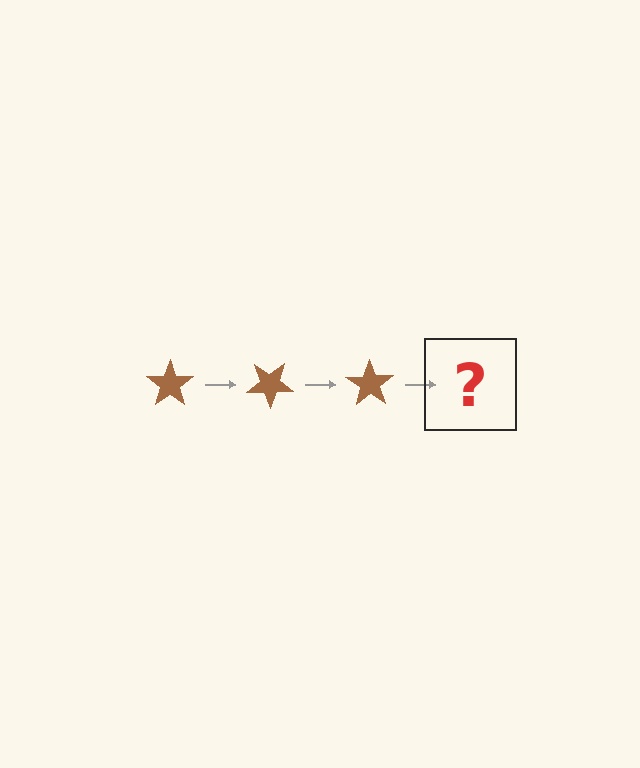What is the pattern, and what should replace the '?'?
The pattern is that the star rotates 35 degrees each step. The '?' should be a brown star rotated 105 degrees.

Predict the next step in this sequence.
The next step is a brown star rotated 105 degrees.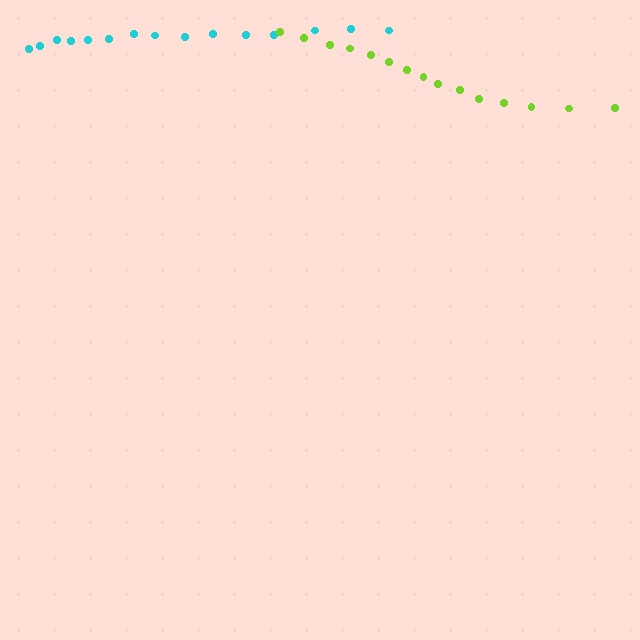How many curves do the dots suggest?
There are 2 distinct paths.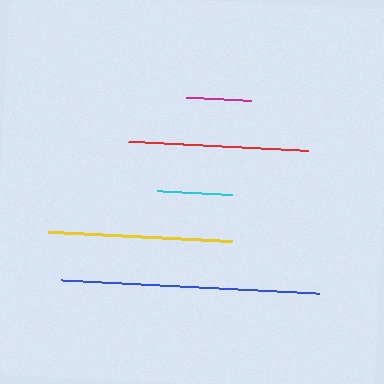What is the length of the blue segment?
The blue segment is approximately 258 pixels long.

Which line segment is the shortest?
The magenta line is the shortest at approximately 64 pixels.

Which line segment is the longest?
The blue line is the longest at approximately 258 pixels.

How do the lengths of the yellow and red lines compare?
The yellow and red lines are approximately the same length.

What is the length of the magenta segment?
The magenta segment is approximately 64 pixels long.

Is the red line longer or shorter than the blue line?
The blue line is longer than the red line.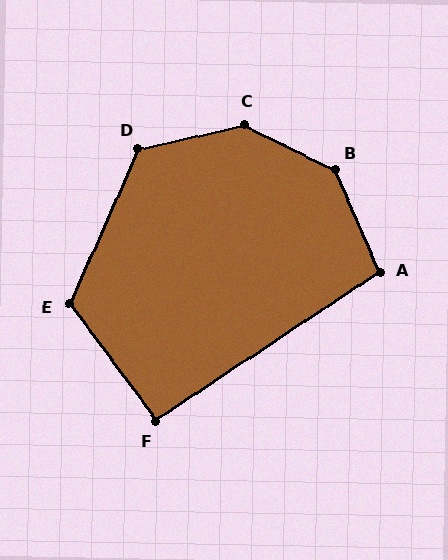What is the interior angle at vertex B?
Approximately 140 degrees (obtuse).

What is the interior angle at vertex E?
Approximately 120 degrees (obtuse).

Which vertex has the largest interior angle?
C, at approximately 141 degrees.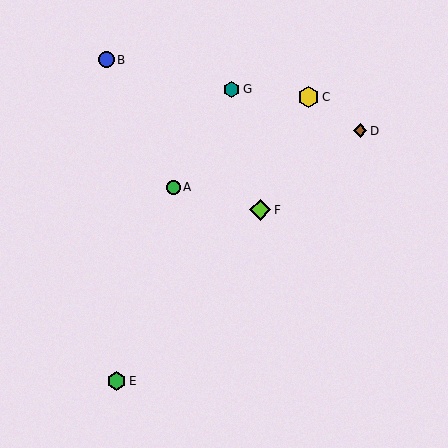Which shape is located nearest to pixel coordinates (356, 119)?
The brown diamond (labeled D) at (360, 131) is nearest to that location.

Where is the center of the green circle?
The center of the green circle is at (173, 187).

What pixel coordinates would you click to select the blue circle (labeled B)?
Click at (106, 60) to select the blue circle B.